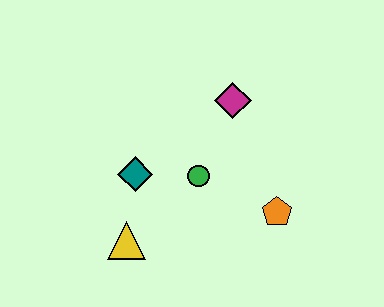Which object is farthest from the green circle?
The yellow triangle is farthest from the green circle.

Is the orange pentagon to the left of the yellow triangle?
No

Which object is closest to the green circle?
The teal diamond is closest to the green circle.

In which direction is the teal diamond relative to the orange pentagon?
The teal diamond is to the left of the orange pentagon.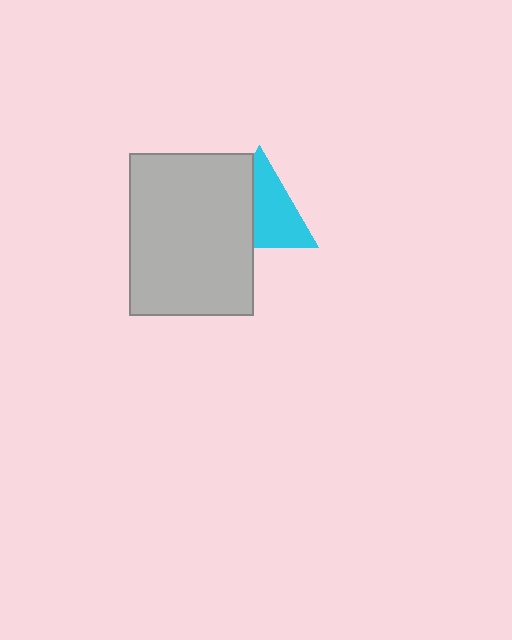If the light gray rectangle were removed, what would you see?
You would see the complete cyan triangle.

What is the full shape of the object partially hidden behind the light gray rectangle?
The partially hidden object is a cyan triangle.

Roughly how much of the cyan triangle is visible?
About half of it is visible (roughly 60%).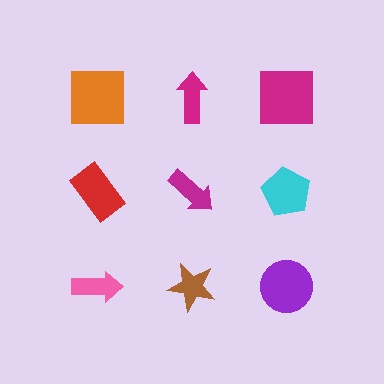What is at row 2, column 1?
A red rectangle.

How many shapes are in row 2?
3 shapes.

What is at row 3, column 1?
A pink arrow.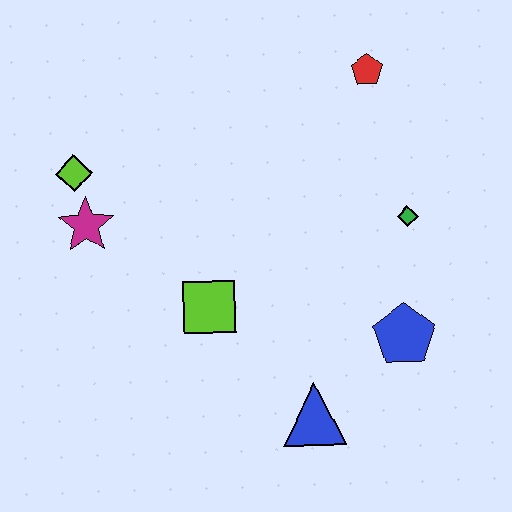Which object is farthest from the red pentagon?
The blue triangle is farthest from the red pentagon.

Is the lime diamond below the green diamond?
No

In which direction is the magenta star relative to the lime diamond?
The magenta star is below the lime diamond.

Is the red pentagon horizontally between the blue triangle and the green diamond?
Yes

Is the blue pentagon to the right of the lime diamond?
Yes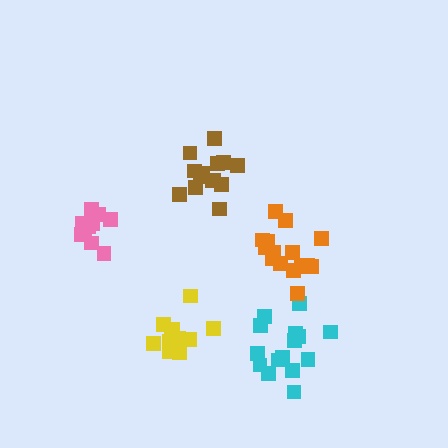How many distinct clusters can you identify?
There are 5 distinct clusters.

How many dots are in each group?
Group 1: 15 dots, Group 2: 11 dots, Group 3: 15 dots, Group 4: 14 dots, Group 5: 12 dots (67 total).